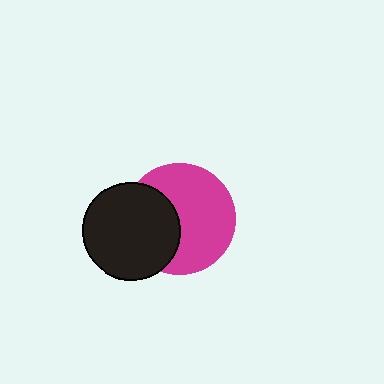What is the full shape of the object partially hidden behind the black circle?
The partially hidden object is a magenta circle.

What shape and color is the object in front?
The object in front is a black circle.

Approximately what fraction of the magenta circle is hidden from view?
Roughly 37% of the magenta circle is hidden behind the black circle.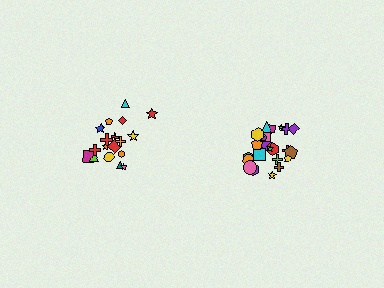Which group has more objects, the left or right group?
The right group.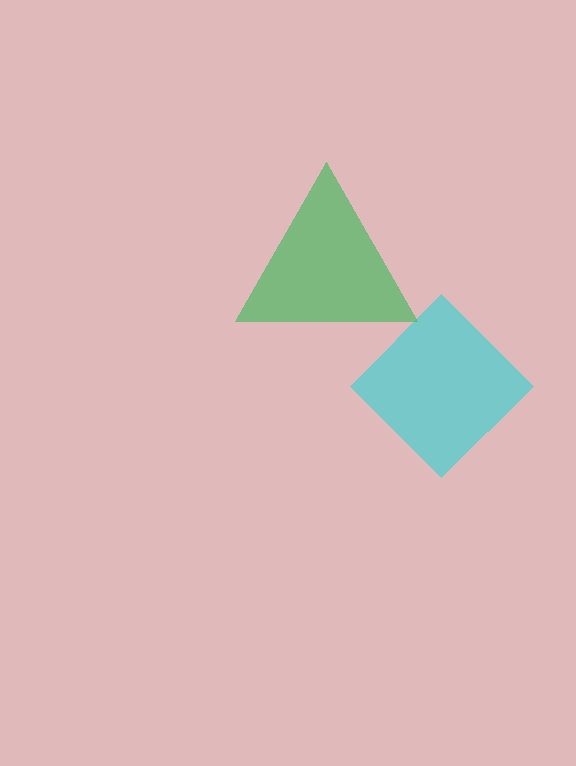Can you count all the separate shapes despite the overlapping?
Yes, there are 2 separate shapes.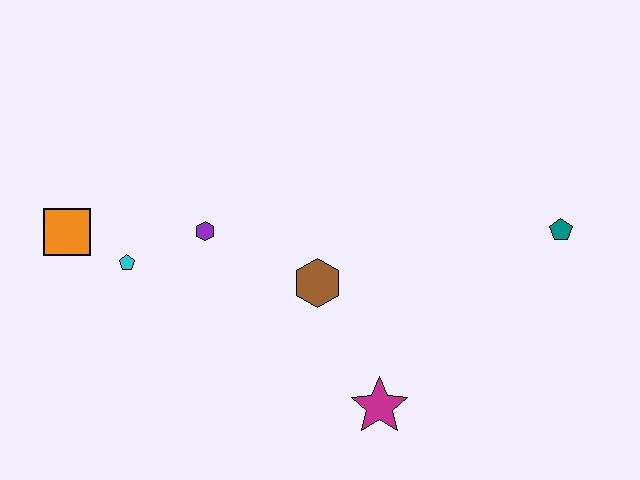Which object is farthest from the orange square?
The teal pentagon is farthest from the orange square.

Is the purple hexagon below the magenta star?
No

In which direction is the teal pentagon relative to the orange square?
The teal pentagon is to the right of the orange square.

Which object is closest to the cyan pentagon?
The orange square is closest to the cyan pentagon.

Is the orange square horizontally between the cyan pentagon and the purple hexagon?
No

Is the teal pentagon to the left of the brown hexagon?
No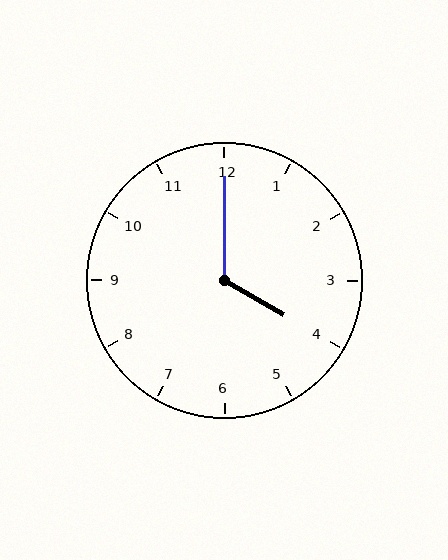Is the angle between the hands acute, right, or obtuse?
It is obtuse.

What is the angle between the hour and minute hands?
Approximately 120 degrees.